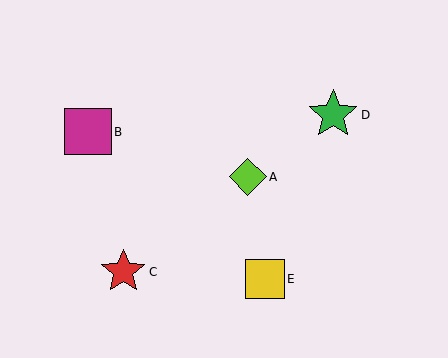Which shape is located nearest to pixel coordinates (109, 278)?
The red star (labeled C) at (123, 272) is nearest to that location.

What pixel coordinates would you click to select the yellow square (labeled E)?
Click at (265, 279) to select the yellow square E.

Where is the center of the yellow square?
The center of the yellow square is at (265, 279).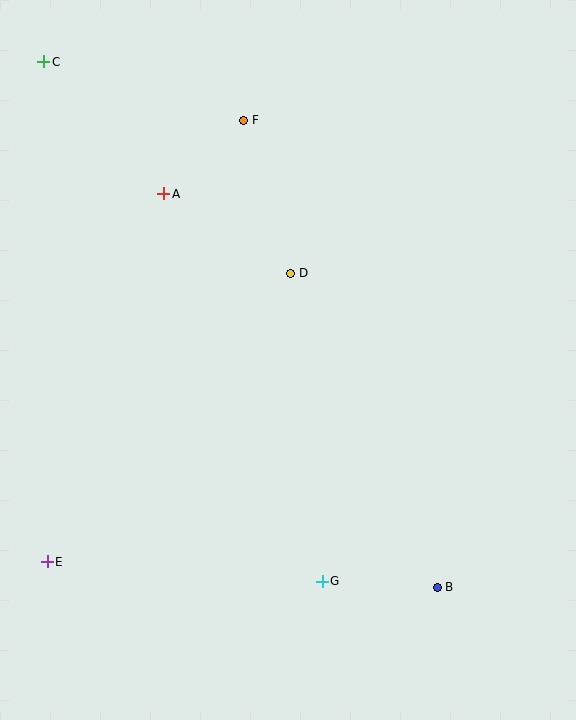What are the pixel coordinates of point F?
Point F is at (244, 120).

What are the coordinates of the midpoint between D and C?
The midpoint between D and C is at (167, 168).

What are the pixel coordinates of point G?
Point G is at (322, 581).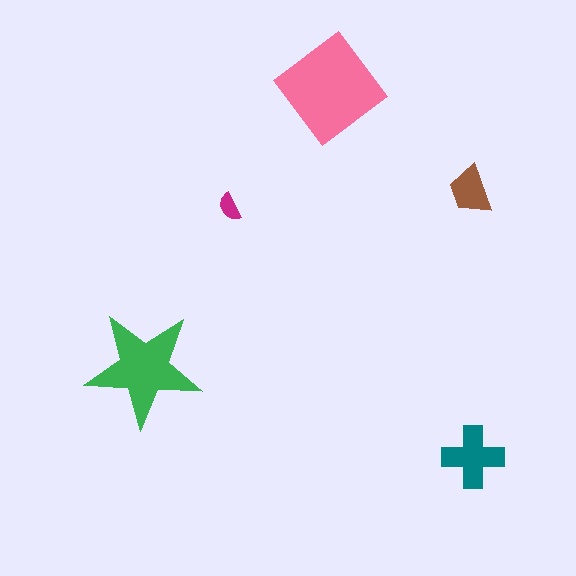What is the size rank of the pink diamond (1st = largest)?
1st.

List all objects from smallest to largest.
The magenta semicircle, the brown trapezoid, the teal cross, the green star, the pink diamond.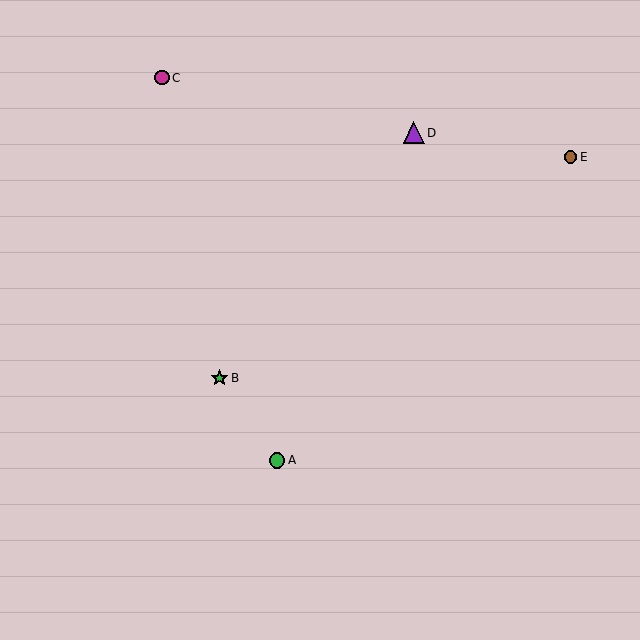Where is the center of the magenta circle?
The center of the magenta circle is at (162, 78).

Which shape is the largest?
The purple triangle (labeled D) is the largest.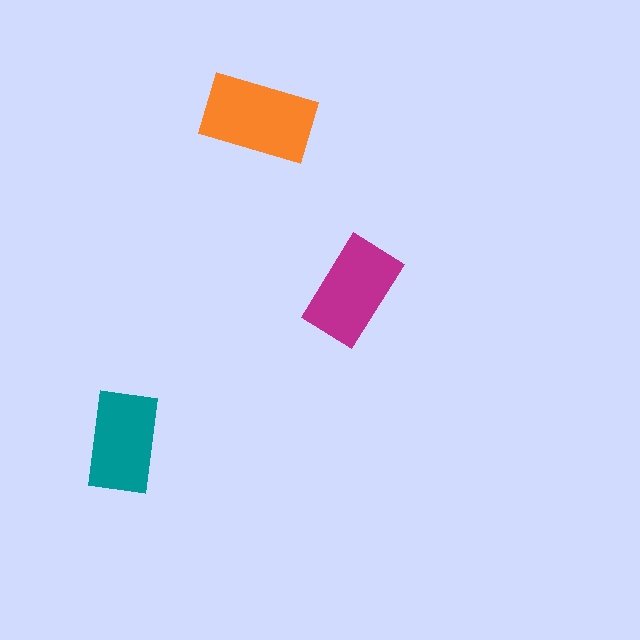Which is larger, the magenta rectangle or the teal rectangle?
The magenta one.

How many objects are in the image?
There are 3 objects in the image.